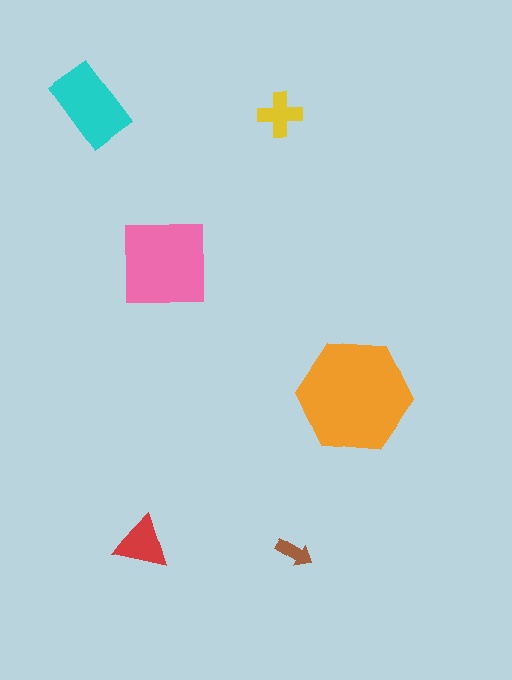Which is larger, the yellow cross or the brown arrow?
The yellow cross.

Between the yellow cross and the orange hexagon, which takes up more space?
The orange hexagon.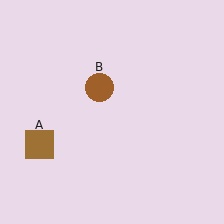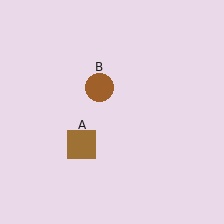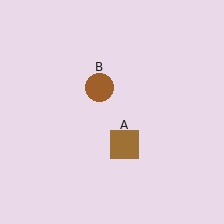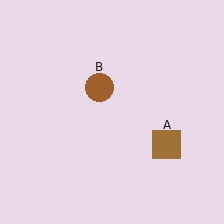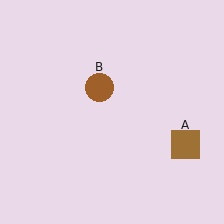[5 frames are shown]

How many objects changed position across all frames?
1 object changed position: brown square (object A).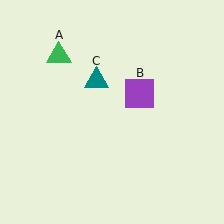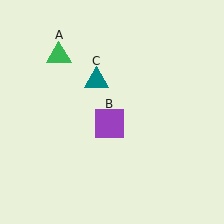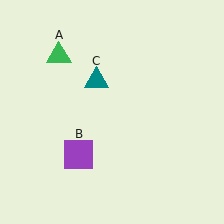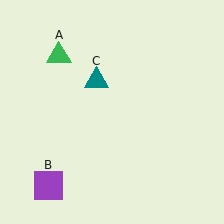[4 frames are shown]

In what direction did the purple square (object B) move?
The purple square (object B) moved down and to the left.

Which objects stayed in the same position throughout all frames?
Green triangle (object A) and teal triangle (object C) remained stationary.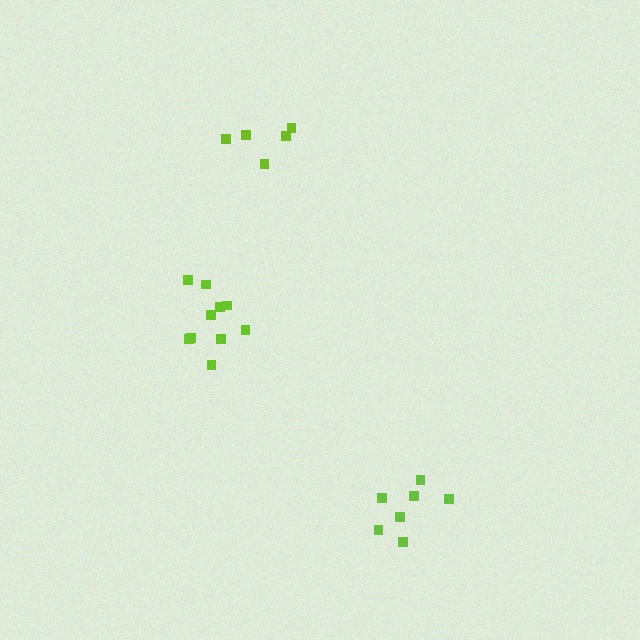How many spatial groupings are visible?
There are 3 spatial groupings.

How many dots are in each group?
Group 1: 7 dots, Group 2: 10 dots, Group 3: 5 dots (22 total).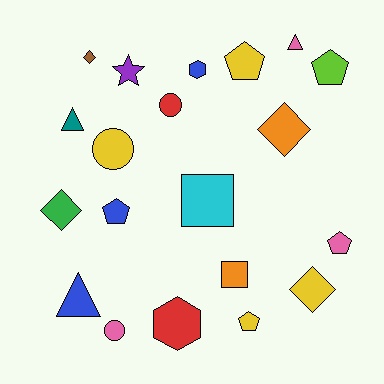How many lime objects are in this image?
There is 1 lime object.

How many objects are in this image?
There are 20 objects.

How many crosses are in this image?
There are no crosses.